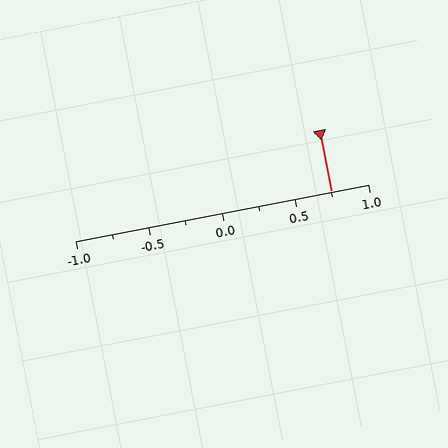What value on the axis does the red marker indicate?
The marker indicates approximately 0.75.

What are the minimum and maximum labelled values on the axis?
The axis runs from -1.0 to 1.0.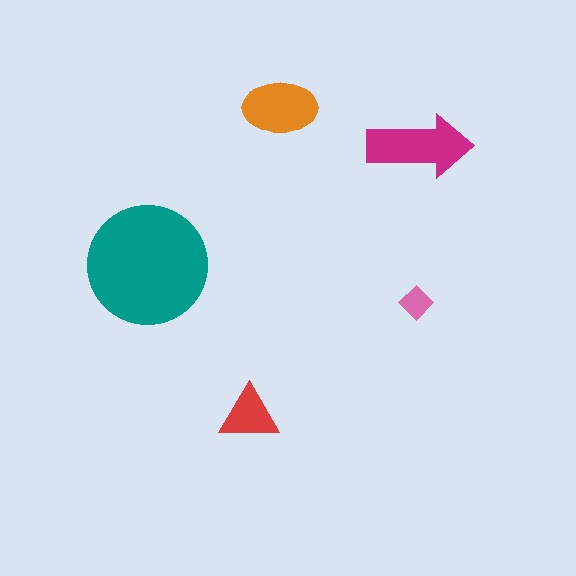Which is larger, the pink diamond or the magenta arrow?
The magenta arrow.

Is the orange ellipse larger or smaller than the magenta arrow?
Smaller.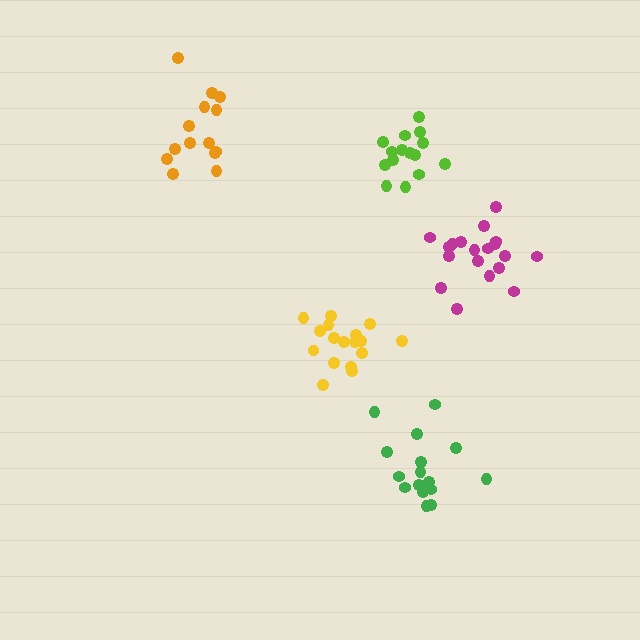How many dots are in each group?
Group 1: 14 dots, Group 2: 19 dots, Group 3: 15 dots, Group 4: 17 dots, Group 5: 17 dots (82 total).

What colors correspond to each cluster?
The clusters are colored: orange, magenta, lime, green, yellow.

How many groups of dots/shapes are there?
There are 5 groups.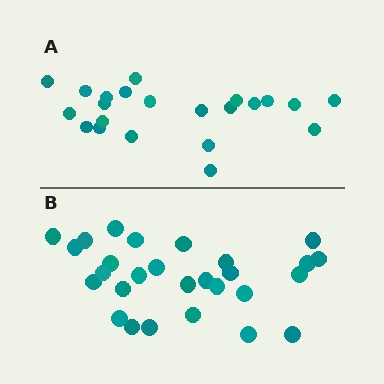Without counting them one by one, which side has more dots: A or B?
Region B (the bottom region) has more dots.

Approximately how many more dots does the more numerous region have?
Region B has about 6 more dots than region A.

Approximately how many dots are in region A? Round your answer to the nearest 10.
About 20 dots. (The exact count is 22, which rounds to 20.)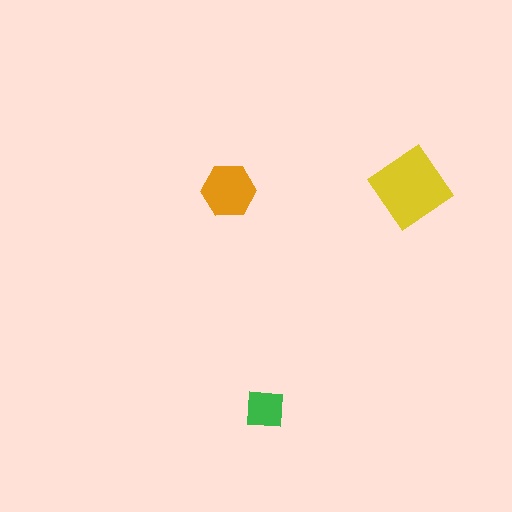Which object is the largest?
The yellow diamond.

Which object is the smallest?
The green square.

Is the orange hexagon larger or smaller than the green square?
Larger.